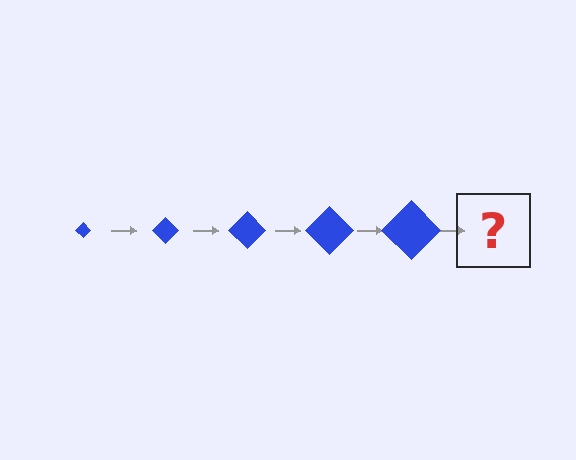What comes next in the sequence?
The next element should be a blue diamond, larger than the previous one.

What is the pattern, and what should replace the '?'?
The pattern is that the diamond gets progressively larger each step. The '?' should be a blue diamond, larger than the previous one.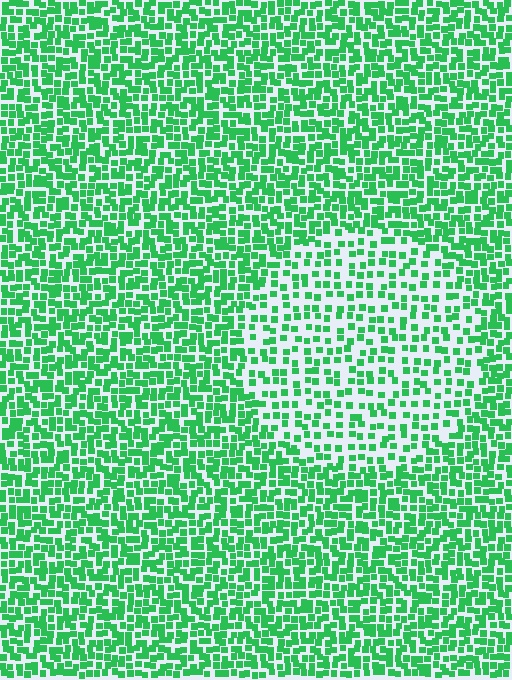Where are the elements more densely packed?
The elements are more densely packed outside the circle boundary.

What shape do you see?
I see a circle.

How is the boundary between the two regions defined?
The boundary is defined by a change in element density (approximately 1.9x ratio). All elements are the same color, size, and shape.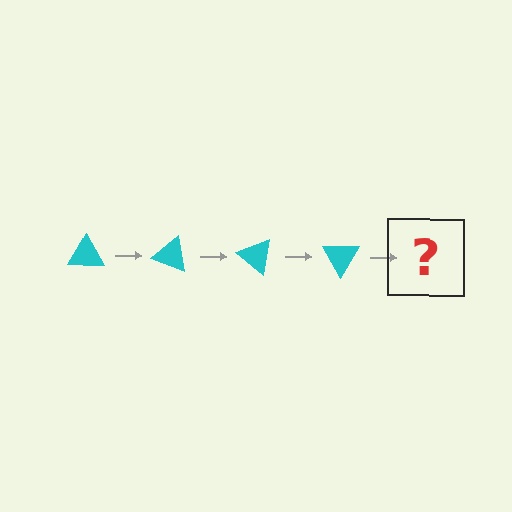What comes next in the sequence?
The next element should be a cyan triangle rotated 80 degrees.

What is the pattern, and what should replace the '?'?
The pattern is that the triangle rotates 20 degrees each step. The '?' should be a cyan triangle rotated 80 degrees.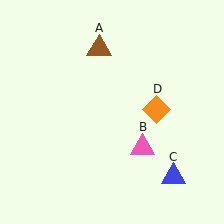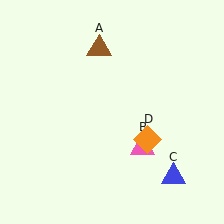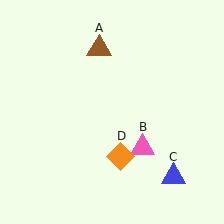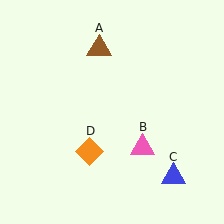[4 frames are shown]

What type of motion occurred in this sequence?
The orange diamond (object D) rotated clockwise around the center of the scene.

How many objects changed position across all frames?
1 object changed position: orange diamond (object D).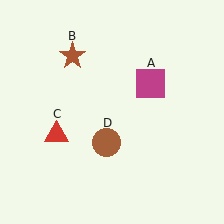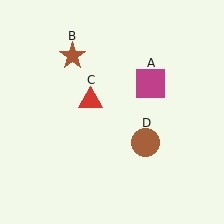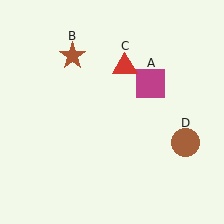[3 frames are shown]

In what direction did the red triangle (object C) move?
The red triangle (object C) moved up and to the right.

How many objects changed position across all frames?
2 objects changed position: red triangle (object C), brown circle (object D).